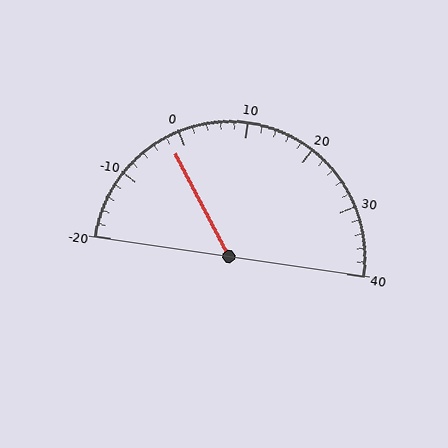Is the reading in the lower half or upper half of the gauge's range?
The reading is in the lower half of the range (-20 to 40).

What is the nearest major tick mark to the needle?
The nearest major tick mark is 0.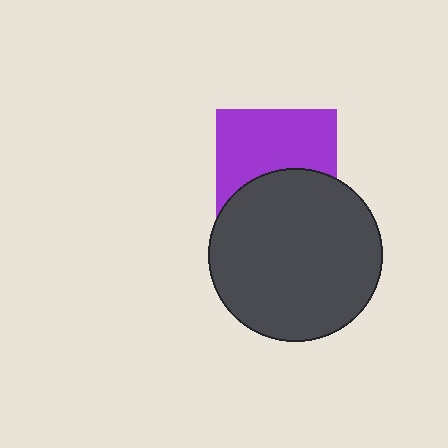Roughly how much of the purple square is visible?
About half of it is visible (roughly 58%).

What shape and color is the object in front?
The object in front is a dark gray circle.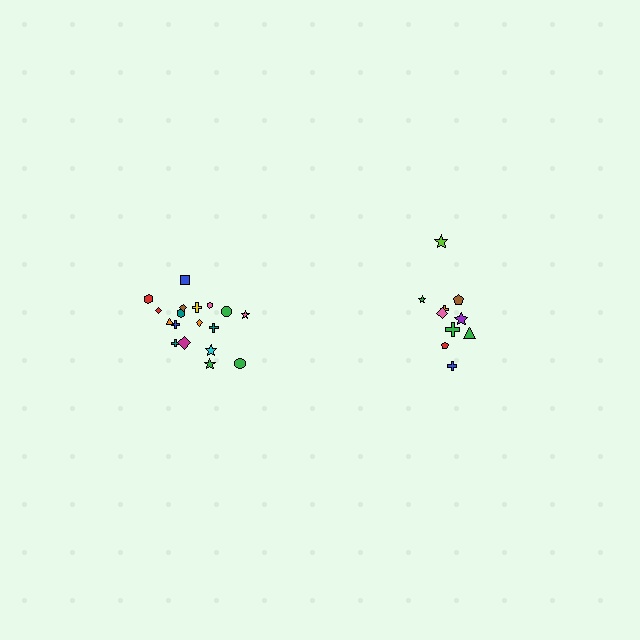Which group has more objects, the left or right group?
The left group.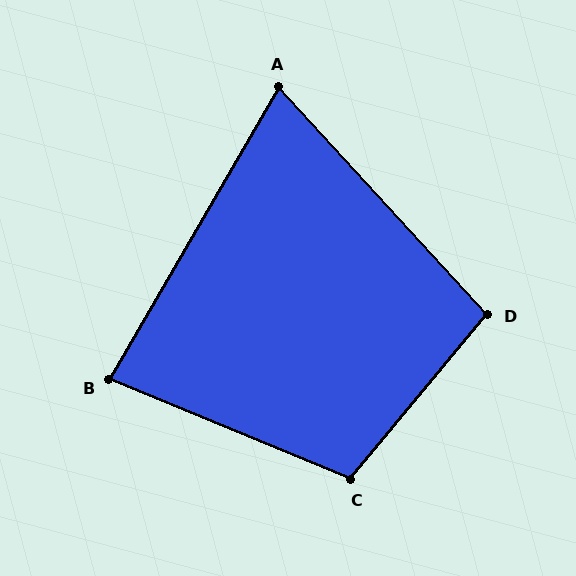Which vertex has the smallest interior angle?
A, at approximately 73 degrees.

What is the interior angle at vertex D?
Approximately 98 degrees (obtuse).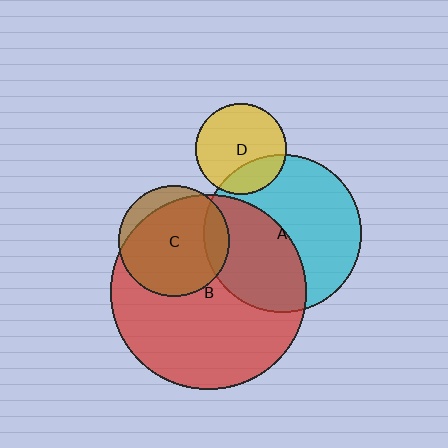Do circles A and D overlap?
Yes.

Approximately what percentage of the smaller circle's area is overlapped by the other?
Approximately 25%.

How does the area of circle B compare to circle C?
Approximately 3.1 times.